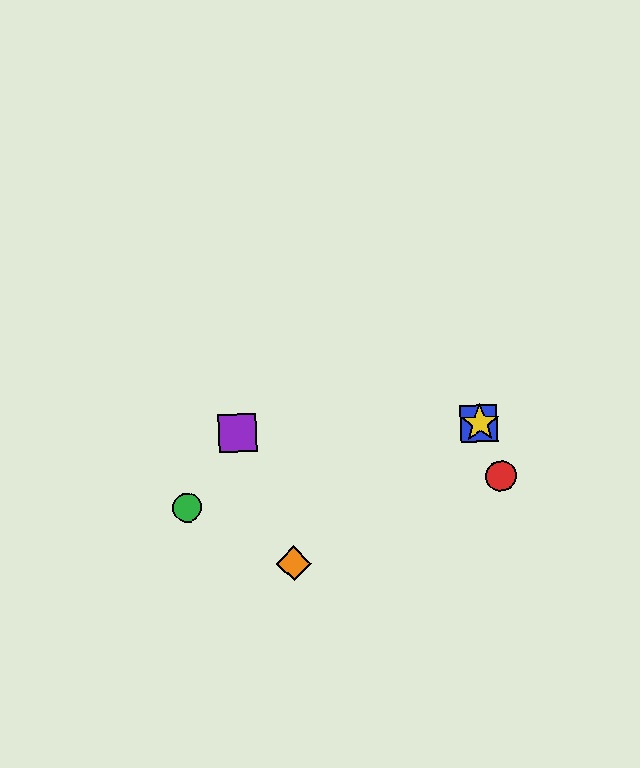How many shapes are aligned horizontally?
3 shapes (the blue square, the yellow star, the purple square) are aligned horizontally.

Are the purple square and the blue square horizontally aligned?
Yes, both are at y≈433.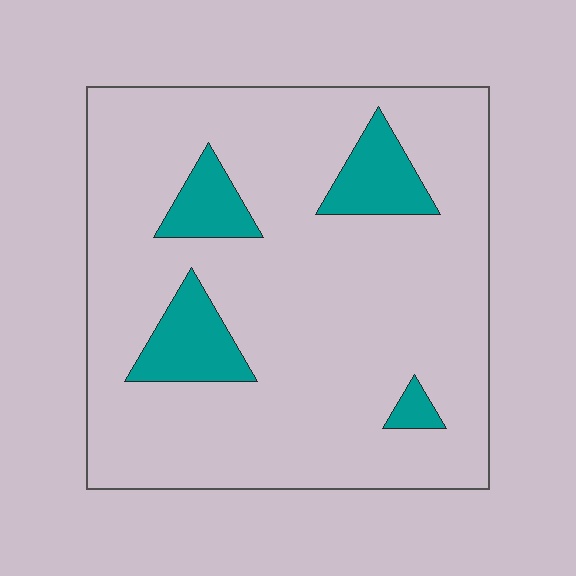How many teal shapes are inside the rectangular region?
4.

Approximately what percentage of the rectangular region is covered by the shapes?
Approximately 15%.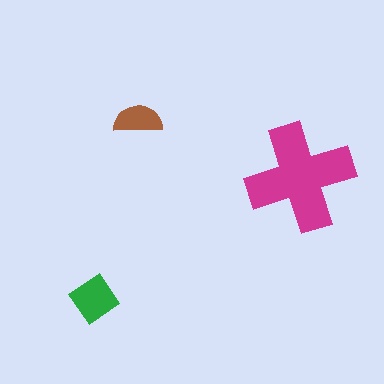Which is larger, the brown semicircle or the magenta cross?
The magenta cross.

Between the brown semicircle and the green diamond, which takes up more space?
The green diamond.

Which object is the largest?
The magenta cross.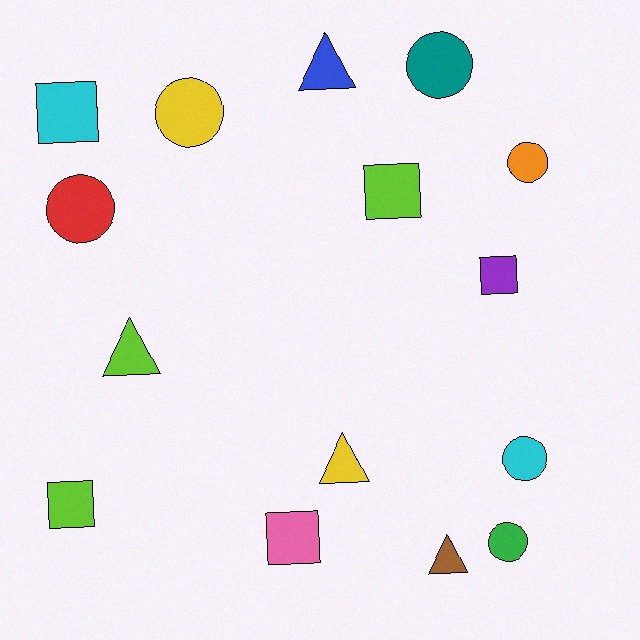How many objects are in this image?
There are 15 objects.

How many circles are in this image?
There are 6 circles.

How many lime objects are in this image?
There are 3 lime objects.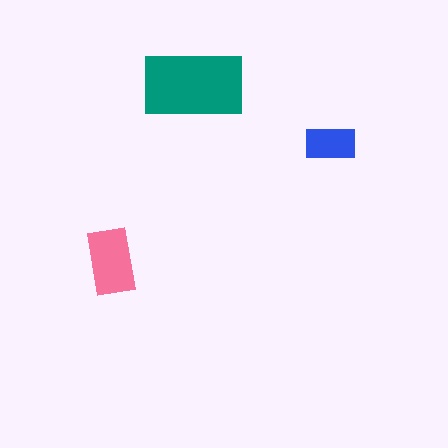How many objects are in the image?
There are 3 objects in the image.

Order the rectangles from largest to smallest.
the teal one, the pink one, the blue one.